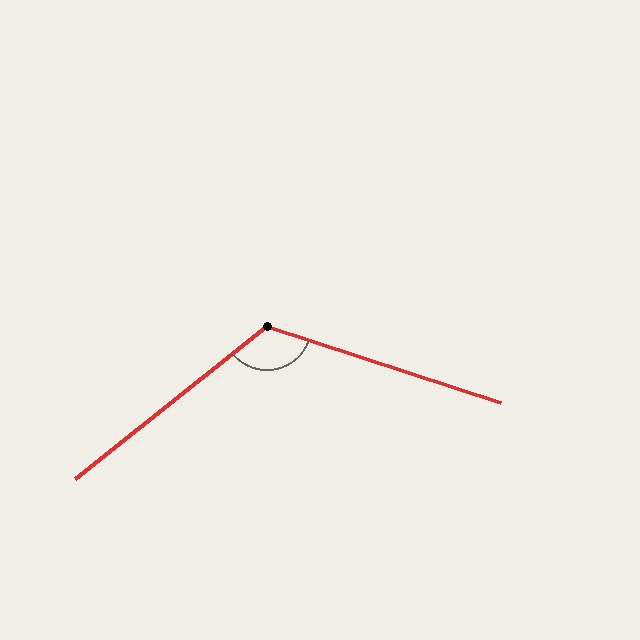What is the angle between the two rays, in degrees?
Approximately 123 degrees.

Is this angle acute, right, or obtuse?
It is obtuse.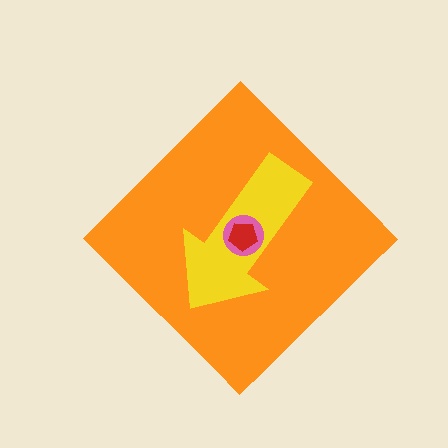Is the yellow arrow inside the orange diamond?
Yes.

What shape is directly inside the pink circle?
The red pentagon.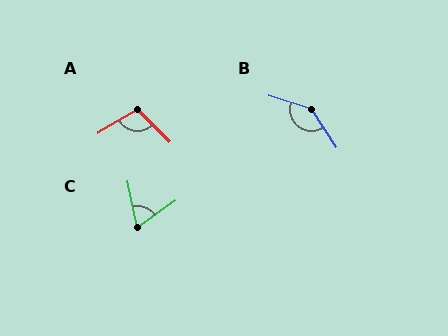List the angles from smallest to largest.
C (65°), A (105°), B (140°).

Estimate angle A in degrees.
Approximately 105 degrees.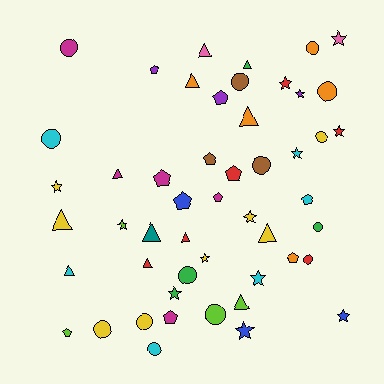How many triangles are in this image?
There are 12 triangles.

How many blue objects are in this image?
There are 3 blue objects.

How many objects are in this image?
There are 50 objects.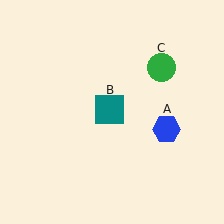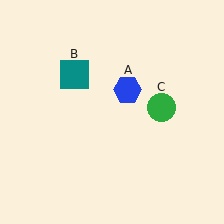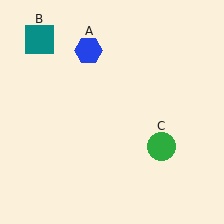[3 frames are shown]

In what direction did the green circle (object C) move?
The green circle (object C) moved down.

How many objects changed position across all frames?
3 objects changed position: blue hexagon (object A), teal square (object B), green circle (object C).